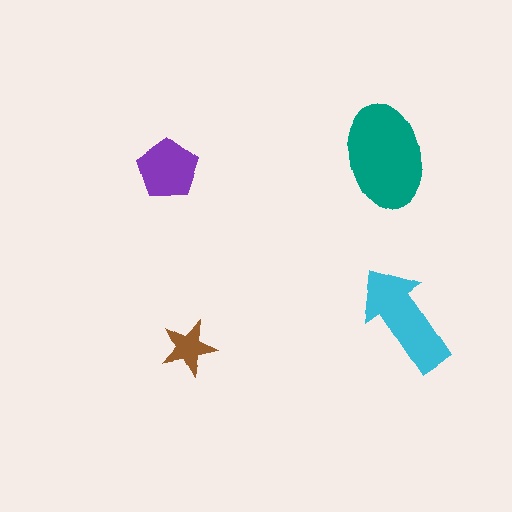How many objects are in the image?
There are 4 objects in the image.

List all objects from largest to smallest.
The teal ellipse, the cyan arrow, the purple pentagon, the brown star.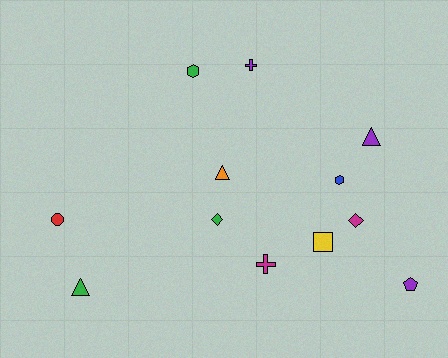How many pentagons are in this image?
There is 1 pentagon.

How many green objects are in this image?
There are 3 green objects.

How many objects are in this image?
There are 12 objects.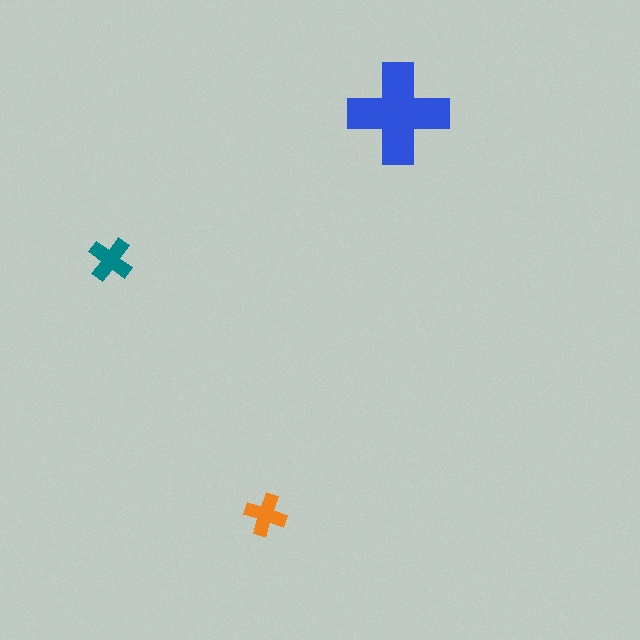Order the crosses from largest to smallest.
the blue one, the teal one, the orange one.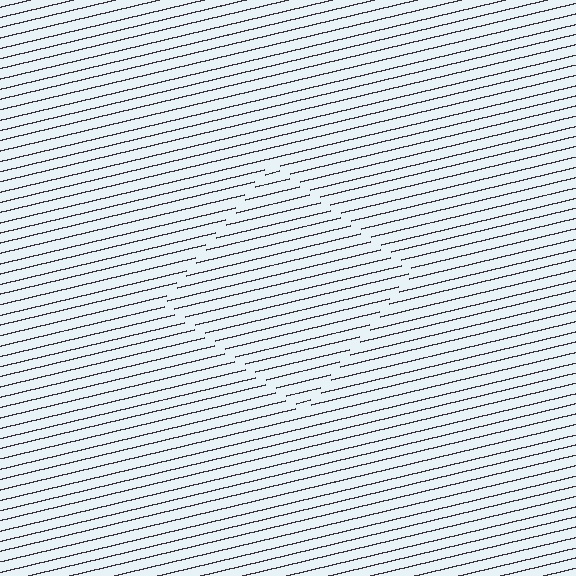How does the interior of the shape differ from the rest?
The interior of the shape contains the same grating, shifted by half a period — the contour is defined by the phase discontinuity where line-ends from the inner and outer gratings abut.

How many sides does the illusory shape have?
4 sides — the line-ends trace a square.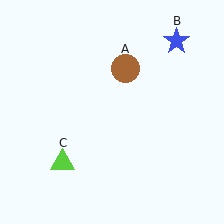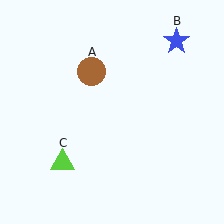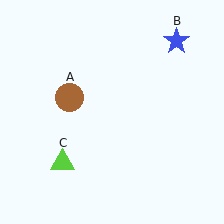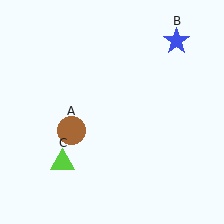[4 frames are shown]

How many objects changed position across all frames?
1 object changed position: brown circle (object A).